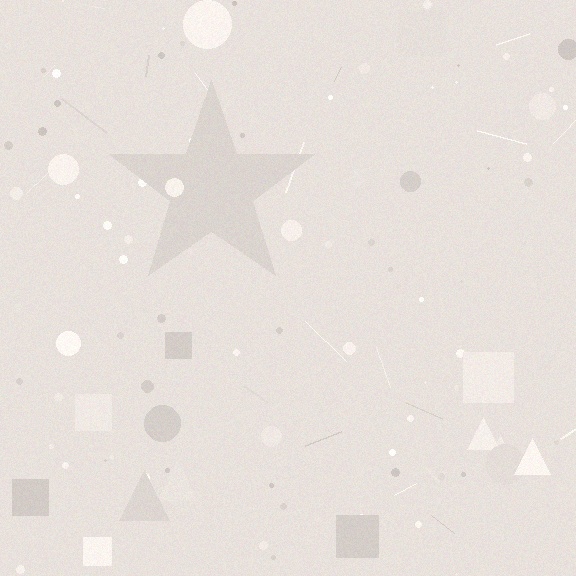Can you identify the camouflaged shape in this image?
The camouflaged shape is a star.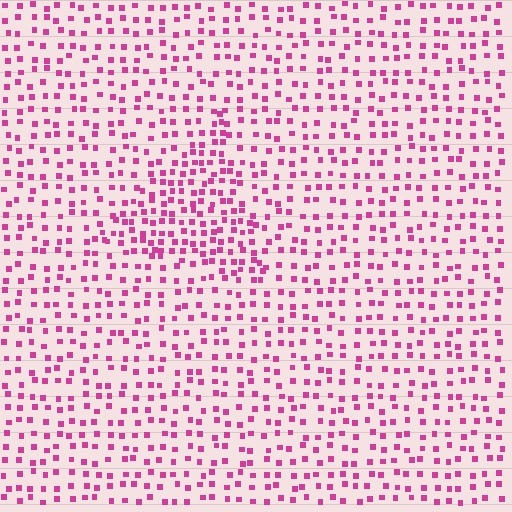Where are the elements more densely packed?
The elements are more densely packed inside the triangle boundary.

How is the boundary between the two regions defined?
The boundary is defined by a change in element density (approximately 1.7x ratio). All elements are the same color, size, and shape.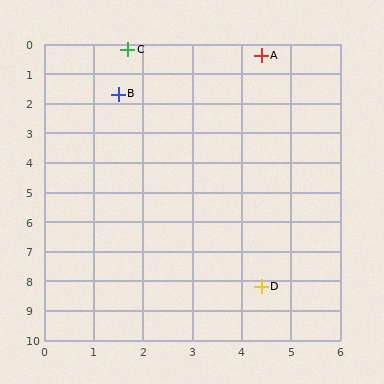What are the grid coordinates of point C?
Point C is at approximately (1.7, 0.2).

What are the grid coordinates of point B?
Point B is at approximately (1.5, 1.7).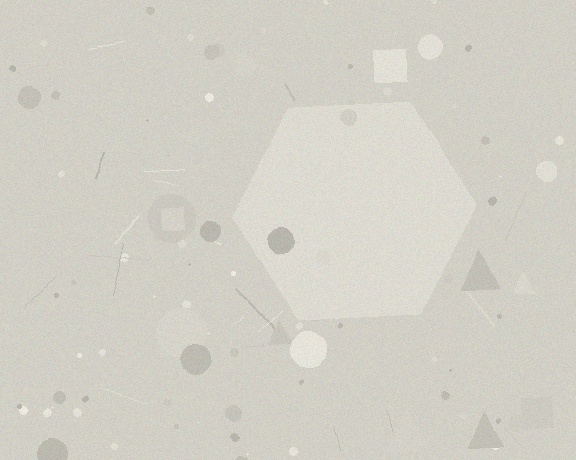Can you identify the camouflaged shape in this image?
The camouflaged shape is a hexagon.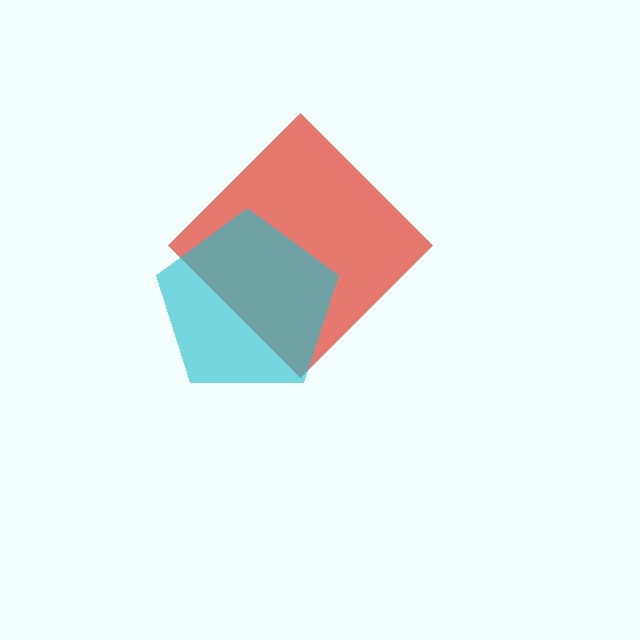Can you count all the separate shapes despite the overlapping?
Yes, there are 2 separate shapes.